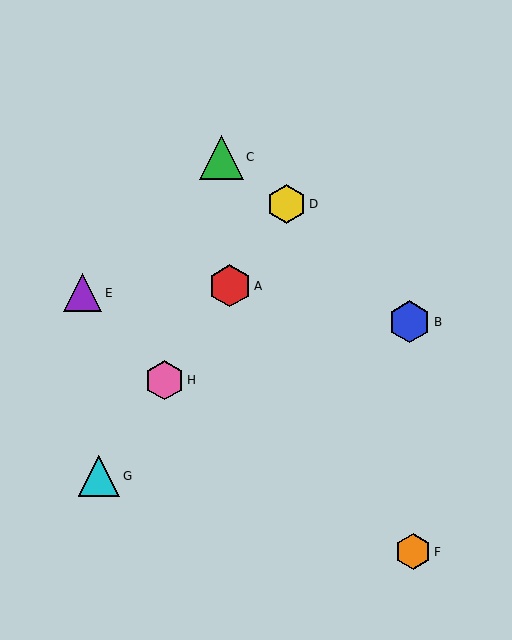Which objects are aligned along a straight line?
Objects A, D, G, H are aligned along a straight line.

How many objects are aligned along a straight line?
4 objects (A, D, G, H) are aligned along a straight line.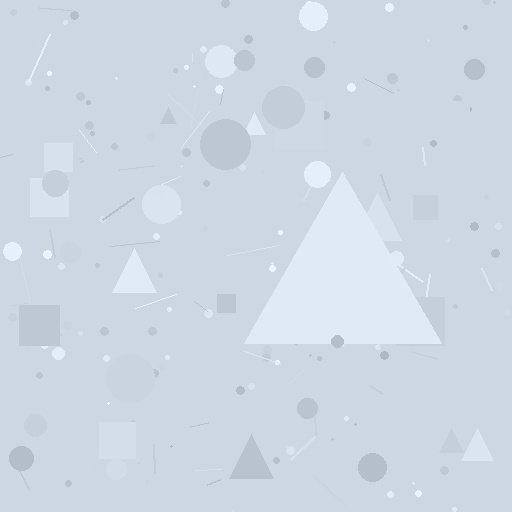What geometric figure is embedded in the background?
A triangle is embedded in the background.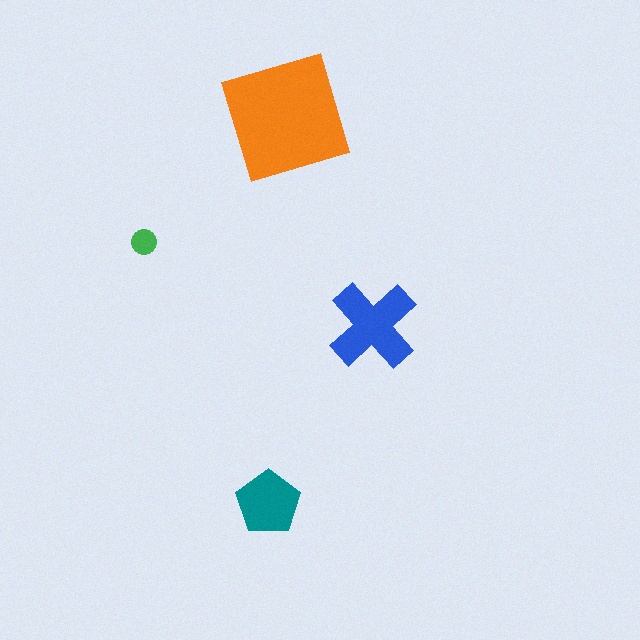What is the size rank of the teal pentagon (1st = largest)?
3rd.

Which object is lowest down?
The teal pentagon is bottommost.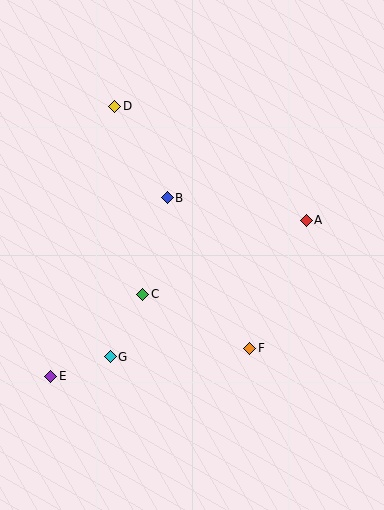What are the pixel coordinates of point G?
Point G is at (110, 357).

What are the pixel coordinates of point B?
Point B is at (167, 198).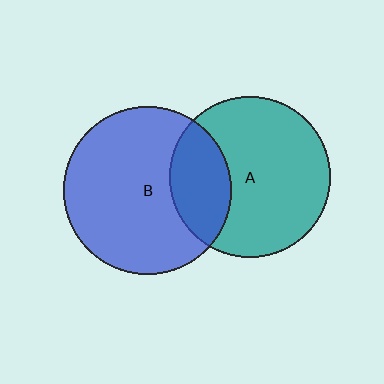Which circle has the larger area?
Circle B (blue).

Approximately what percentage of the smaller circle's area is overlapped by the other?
Approximately 25%.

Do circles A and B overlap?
Yes.